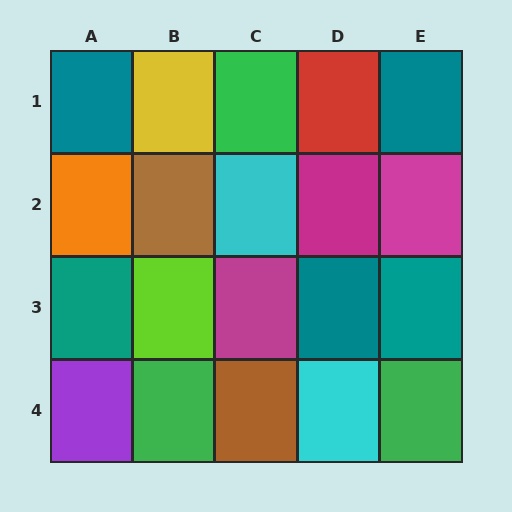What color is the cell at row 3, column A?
Teal.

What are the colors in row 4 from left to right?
Purple, green, brown, cyan, green.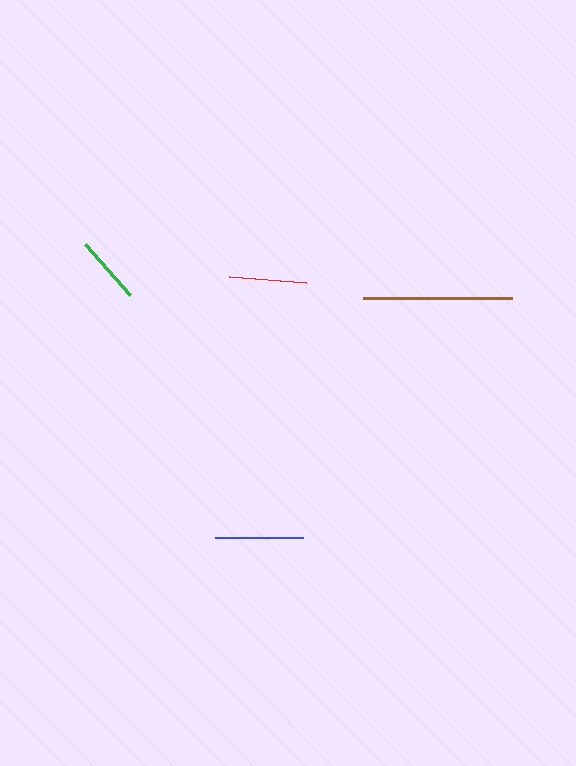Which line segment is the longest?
The brown line is the longest at approximately 149 pixels.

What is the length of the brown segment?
The brown segment is approximately 149 pixels long.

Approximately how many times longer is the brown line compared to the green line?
The brown line is approximately 2.2 times the length of the green line.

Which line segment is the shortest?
The green line is the shortest at approximately 68 pixels.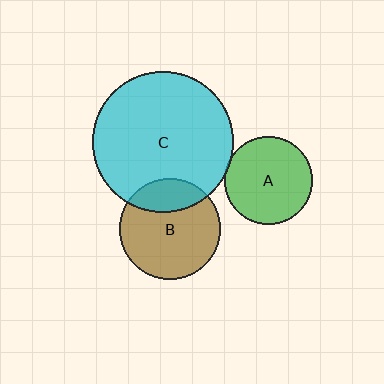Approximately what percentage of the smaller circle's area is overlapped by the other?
Approximately 5%.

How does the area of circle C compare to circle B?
Approximately 2.0 times.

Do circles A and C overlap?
Yes.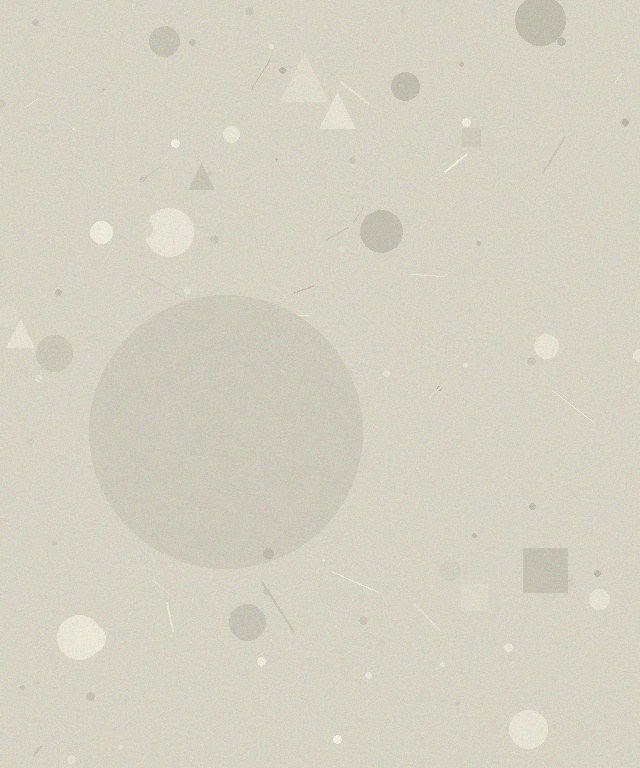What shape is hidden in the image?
A circle is hidden in the image.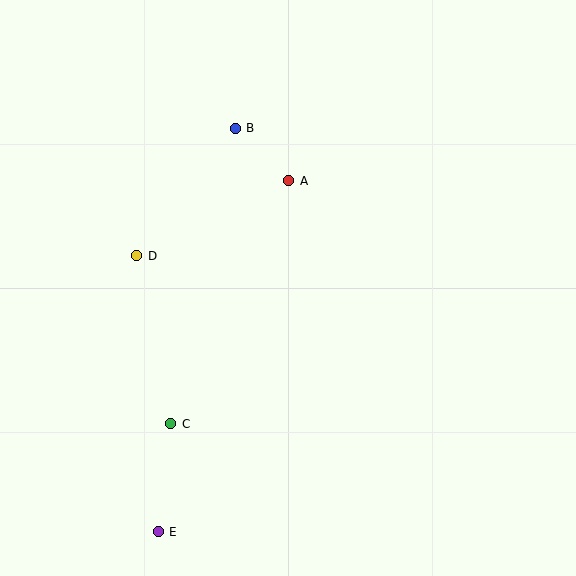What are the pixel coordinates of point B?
Point B is at (235, 128).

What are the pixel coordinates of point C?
Point C is at (171, 424).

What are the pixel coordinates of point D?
Point D is at (137, 256).